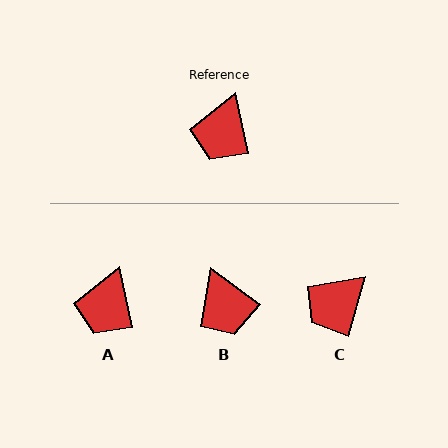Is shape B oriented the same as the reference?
No, it is off by about 42 degrees.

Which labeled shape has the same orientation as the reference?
A.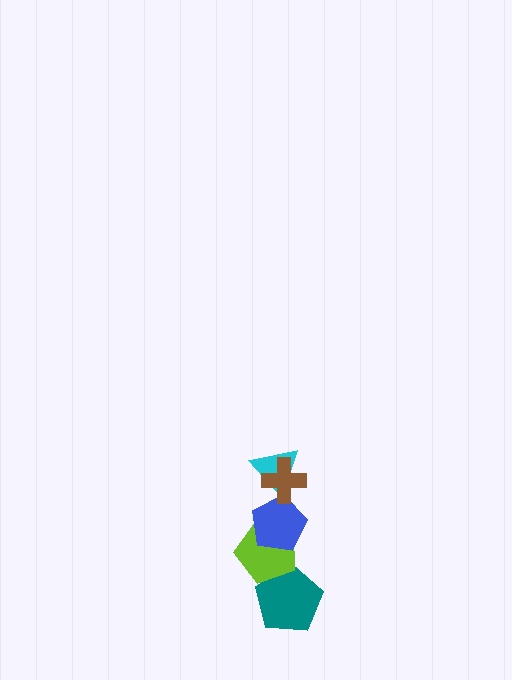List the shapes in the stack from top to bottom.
From top to bottom: the brown cross, the cyan triangle, the blue pentagon, the lime pentagon, the teal pentagon.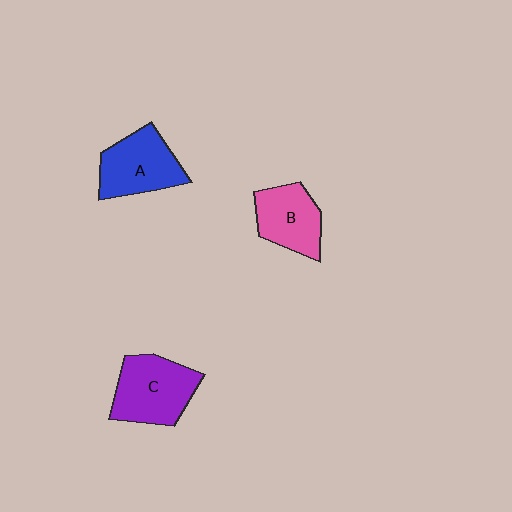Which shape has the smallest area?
Shape B (pink).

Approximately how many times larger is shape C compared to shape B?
Approximately 1.3 times.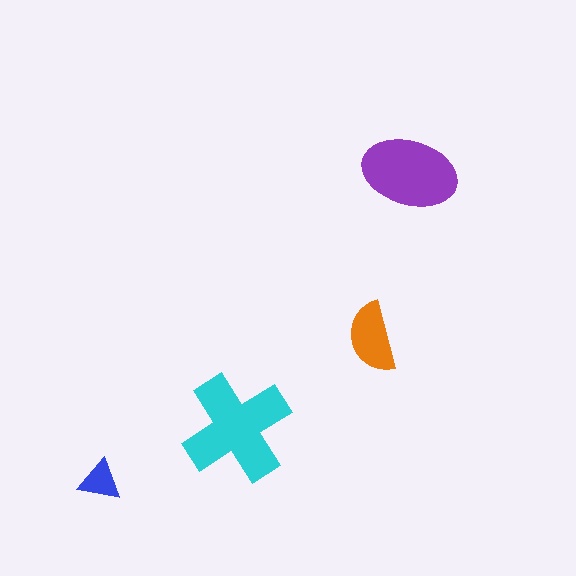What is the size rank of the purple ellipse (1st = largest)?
2nd.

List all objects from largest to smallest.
The cyan cross, the purple ellipse, the orange semicircle, the blue triangle.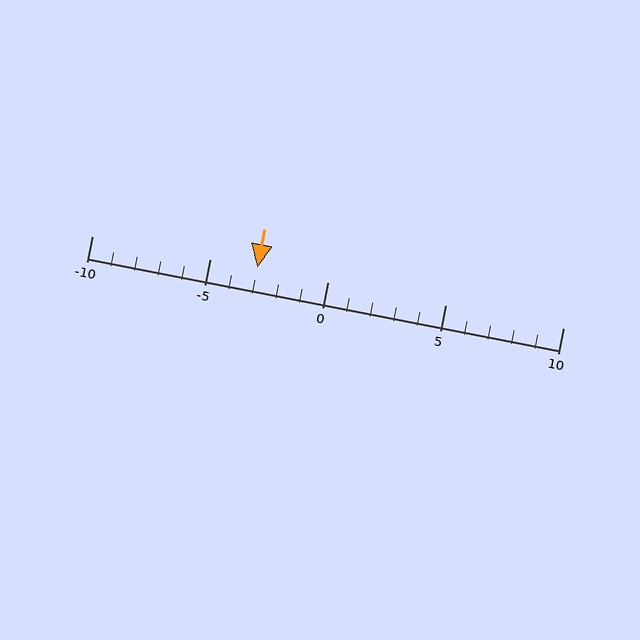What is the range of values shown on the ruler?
The ruler shows values from -10 to 10.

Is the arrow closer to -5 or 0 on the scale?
The arrow is closer to -5.